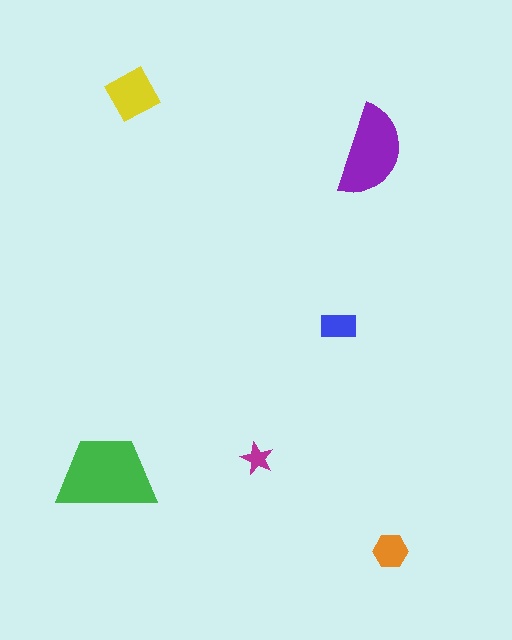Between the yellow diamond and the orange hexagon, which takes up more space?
The yellow diamond.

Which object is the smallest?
The magenta star.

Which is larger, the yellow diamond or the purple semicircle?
The purple semicircle.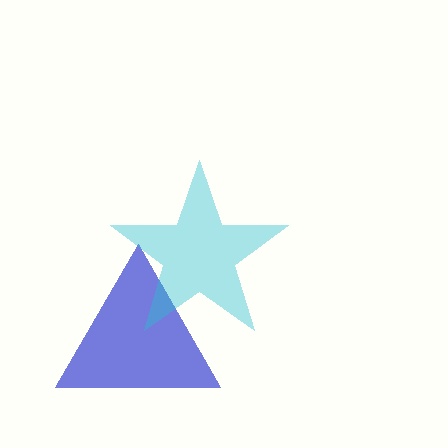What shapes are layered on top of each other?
The layered shapes are: a blue triangle, a cyan star.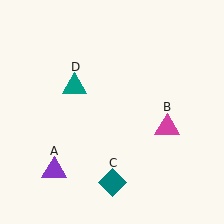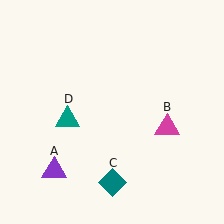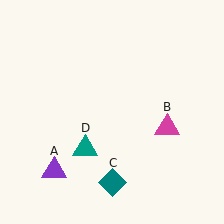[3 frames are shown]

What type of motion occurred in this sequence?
The teal triangle (object D) rotated counterclockwise around the center of the scene.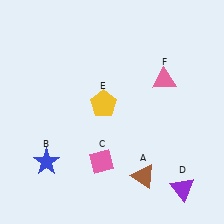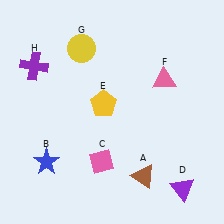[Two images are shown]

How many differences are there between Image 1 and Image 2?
There are 2 differences between the two images.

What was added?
A yellow circle (G), a purple cross (H) were added in Image 2.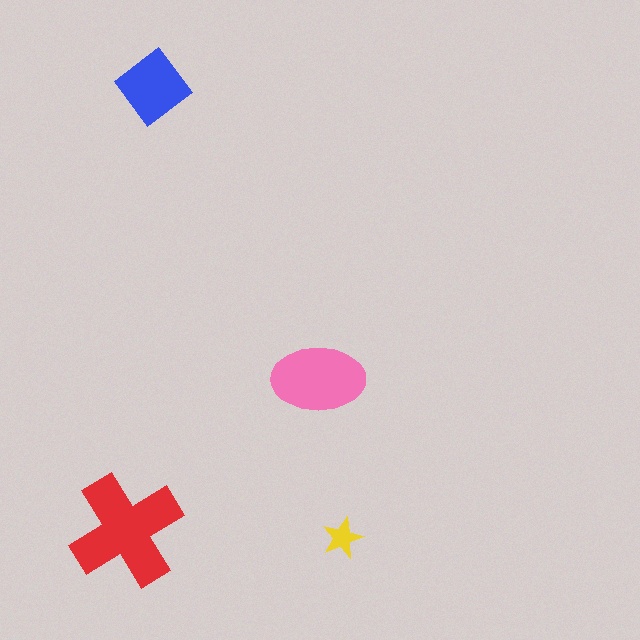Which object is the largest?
The red cross.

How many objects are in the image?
There are 4 objects in the image.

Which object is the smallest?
The yellow star.